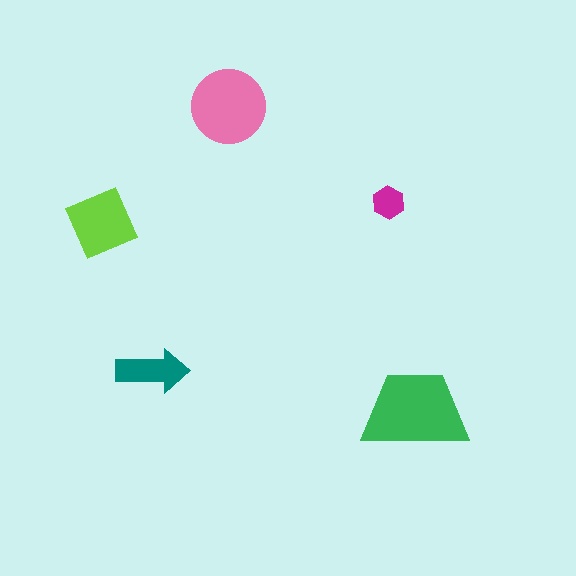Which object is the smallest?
The magenta hexagon.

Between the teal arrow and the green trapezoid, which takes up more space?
The green trapezoid.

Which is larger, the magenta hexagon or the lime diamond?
The lime diamond.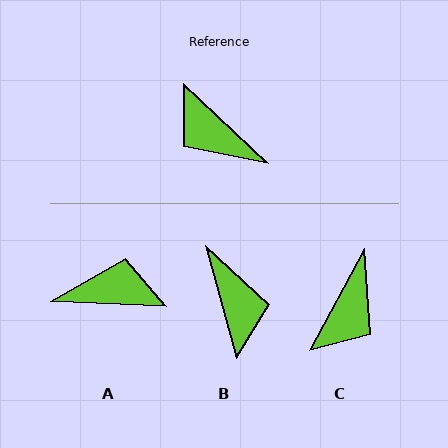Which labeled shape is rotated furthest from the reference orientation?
B, about 149 degrees away.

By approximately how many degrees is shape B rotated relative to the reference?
Approximately 149 degrees counter-clockwise.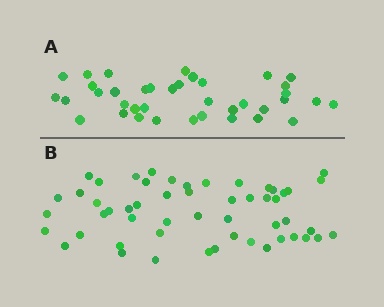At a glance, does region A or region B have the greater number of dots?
Region B (the bottom region) has more dots.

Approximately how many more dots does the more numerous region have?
Region B has approximately 15 more dots than region A.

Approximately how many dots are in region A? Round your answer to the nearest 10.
About 40 dots. (The exact count is 38, which rounds to 40.)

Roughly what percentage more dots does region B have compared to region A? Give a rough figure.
About 40% more.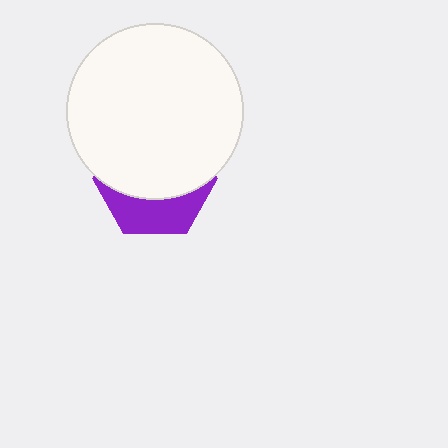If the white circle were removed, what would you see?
You would see the complete purple hexagon.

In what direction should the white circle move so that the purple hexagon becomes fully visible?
The white circle should move up. That is the shortest direction to clear the overlap and leave the purple hexagon fully visible.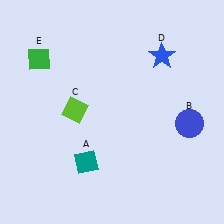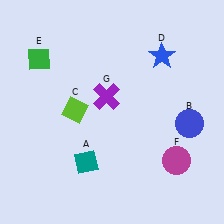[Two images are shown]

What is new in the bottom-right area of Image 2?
A magenta circle (F) was added in the bottom-right area of Image 2.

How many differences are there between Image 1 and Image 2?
There are 2 differences between the two images.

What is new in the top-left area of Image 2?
A purple cross (G) was added in the top-left area of Image 2.